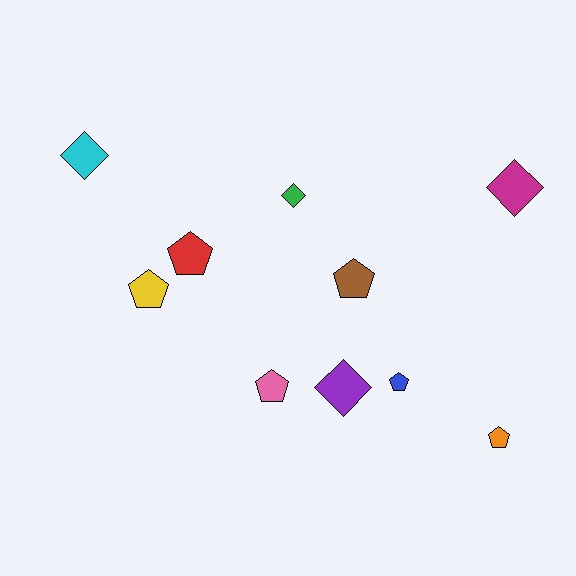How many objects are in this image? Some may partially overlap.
There are 10 objects.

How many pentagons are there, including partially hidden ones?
There are 6 pentagons.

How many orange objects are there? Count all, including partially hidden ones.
There is 1 orange object.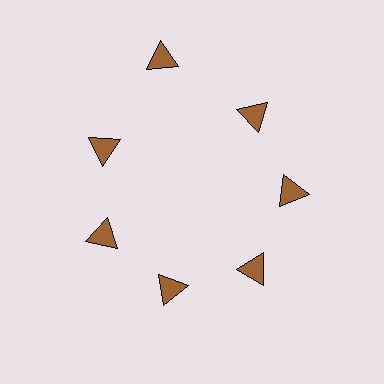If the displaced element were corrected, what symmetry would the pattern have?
It would have 7-fold rotational symmetry — the pattern would map onto itself every 51 degrees.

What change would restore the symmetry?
The symmetry would be restored by moving it inward, back onto the ring so that all 7 triangles sit at equal angles and equal distance from the center.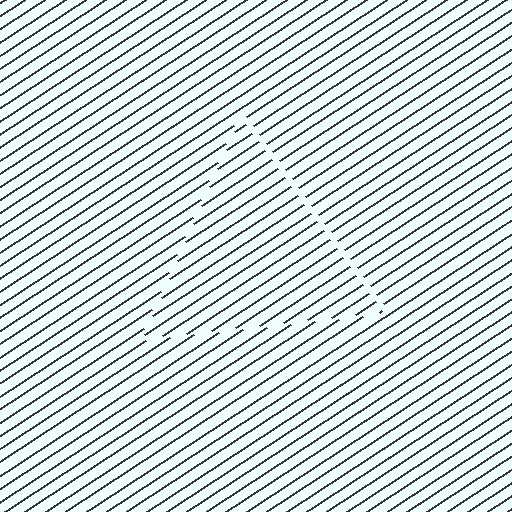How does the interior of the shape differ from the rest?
The interior of the shape contains the same grating, shifted by half a period — the contour is defined by the phase discontinuity where line-ends from the inner and outer gratings abut.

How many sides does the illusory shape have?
3 sides — the line-ends trace a triangle.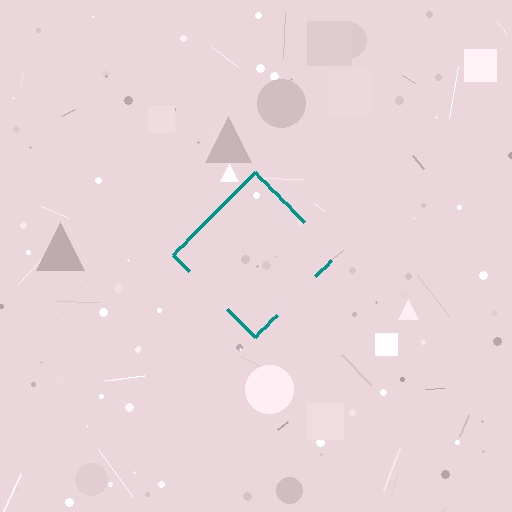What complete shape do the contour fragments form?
The contour fragments form a diamond.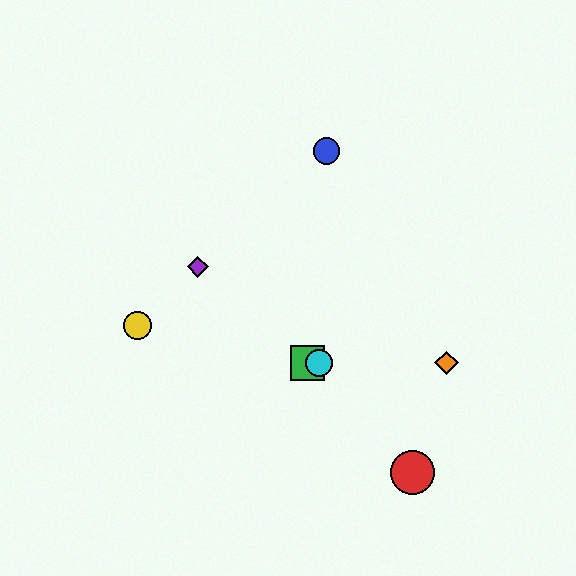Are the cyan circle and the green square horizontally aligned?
Yes, both are at y≈363.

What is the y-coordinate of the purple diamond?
The purple diamond is at y≈267.